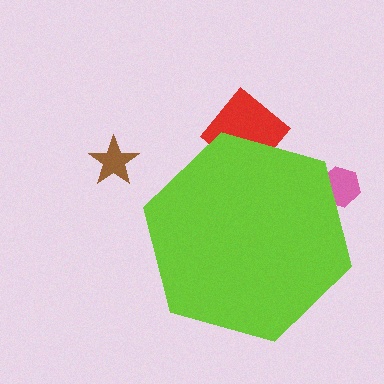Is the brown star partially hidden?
No, the brown star is fully visible.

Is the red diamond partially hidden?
Yes, the red diamond is partially hidden behind the lime hexagon.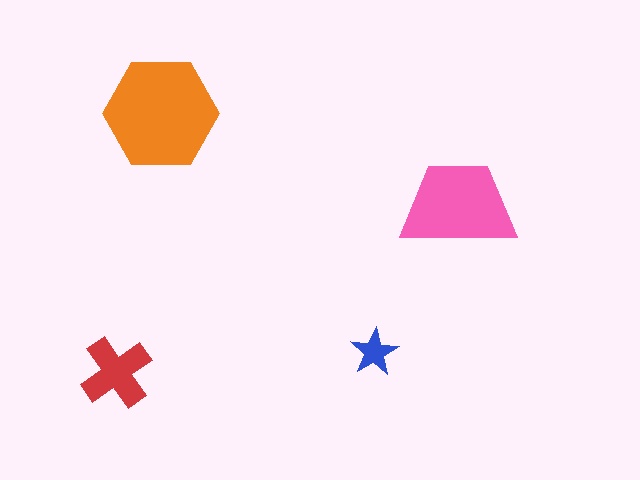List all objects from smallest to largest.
The blue star, the red cross, the pink trapezoid, the orange hexagon.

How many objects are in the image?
There are 4 objects in the image.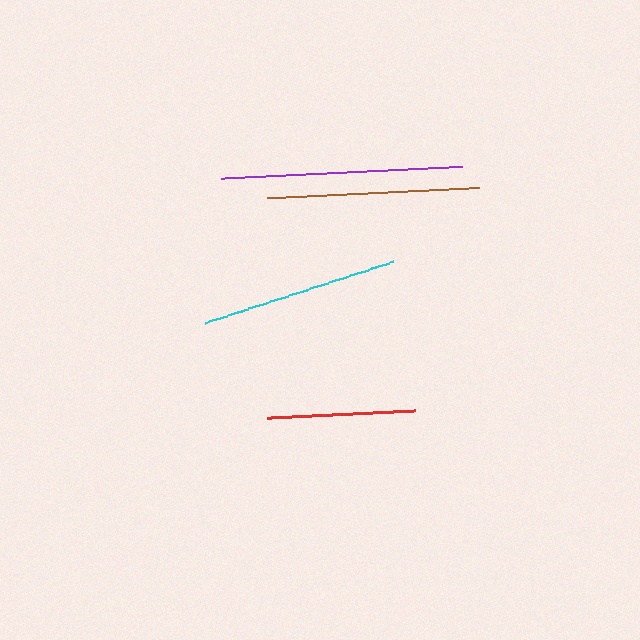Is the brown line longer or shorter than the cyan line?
The brown line is longer than the cyan line.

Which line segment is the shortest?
The red line is the shortest at approximately 148 pixels.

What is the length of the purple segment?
The purple segment is approximately 242 pixels long.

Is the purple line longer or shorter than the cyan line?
The purple line is longer than the cyan line.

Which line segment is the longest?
The purple line is the longest at approximately 242 pixels.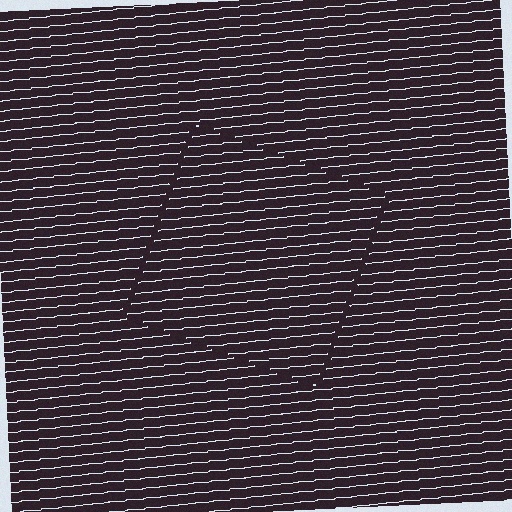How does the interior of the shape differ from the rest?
The interior of the shape contains the same grating, shifted by half a period — the contour is defined by the phase discontinuity where line-ends from the inner and outer gratings abut.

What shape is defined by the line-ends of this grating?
An illusory square. The interior of the shape contains the same grating, shifted by half a period — the contour is defined by the phase discontinuity where line-ends from the inner and outer gratings abut.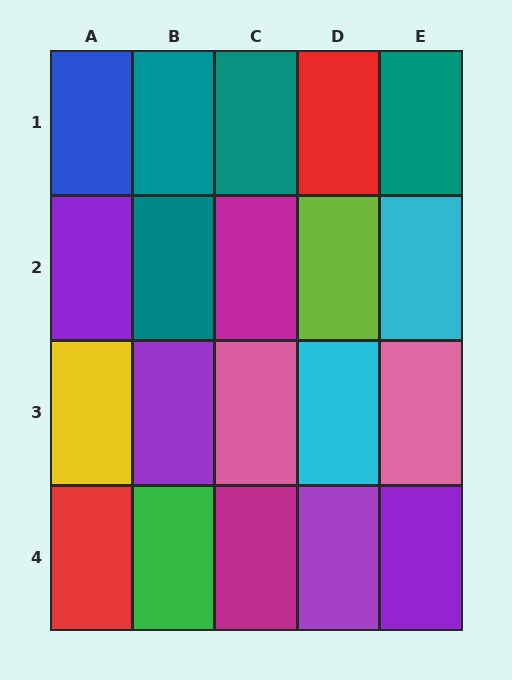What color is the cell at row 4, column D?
Purple.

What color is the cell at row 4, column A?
Red.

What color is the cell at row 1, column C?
Teal.